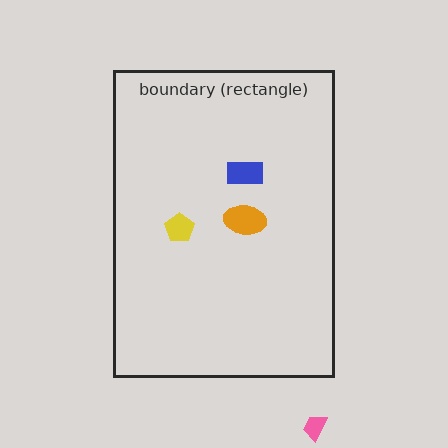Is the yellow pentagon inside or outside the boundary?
Inside.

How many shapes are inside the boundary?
3 inside, 1 outside.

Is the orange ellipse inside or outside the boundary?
Inside.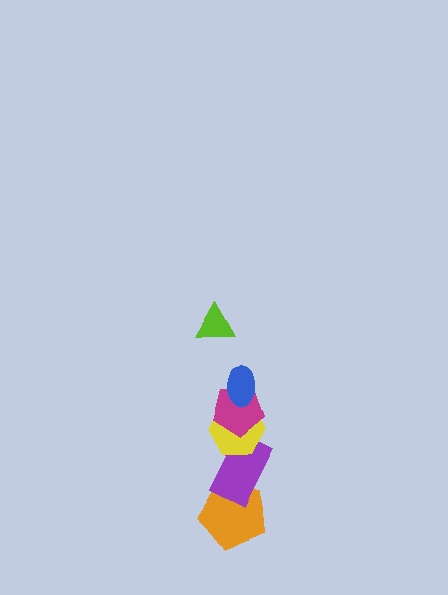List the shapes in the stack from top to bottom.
From top to bottom: the lime triangle, the blue ellipse, the magenta pentagon, the yellow hexagon, the purple rectangle, the orange pentagon.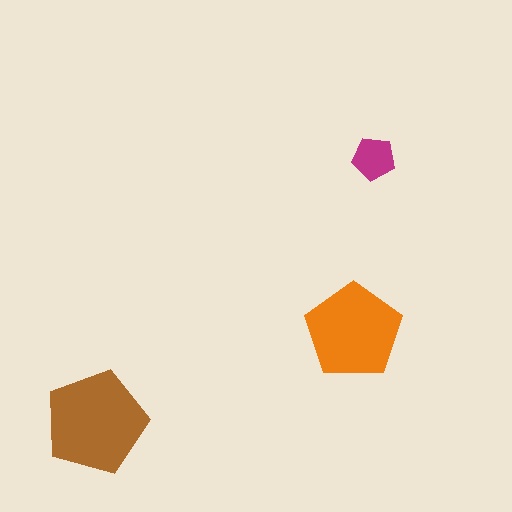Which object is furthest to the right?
The magenta pentagon is rightmost.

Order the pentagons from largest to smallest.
the brown one, the orange one, the magenta one.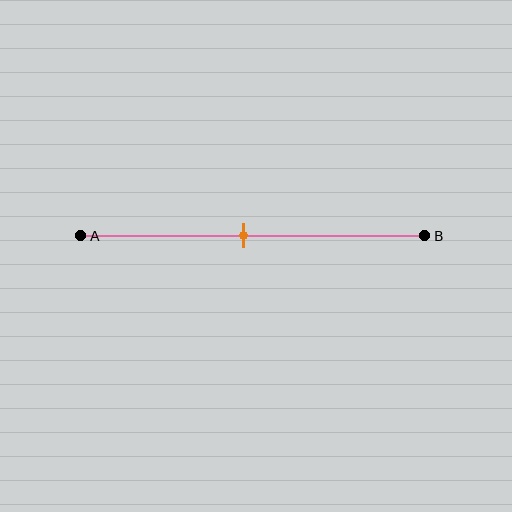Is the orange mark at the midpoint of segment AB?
Yes, the mark is approximately at the midpoint.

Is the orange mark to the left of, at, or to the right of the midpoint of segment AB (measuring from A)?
The orange mark is approximately at the midpoint of segment AB.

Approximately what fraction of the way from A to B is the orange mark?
The orange mark is approximately 45% of the way from A to B.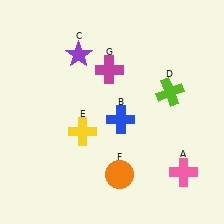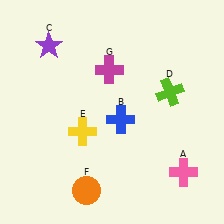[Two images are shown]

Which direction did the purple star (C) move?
The purple star (C) moved left.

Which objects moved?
The objects that moved are: the purple star (C), the orange circle (F).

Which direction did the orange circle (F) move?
The orange circle (F) moved left.